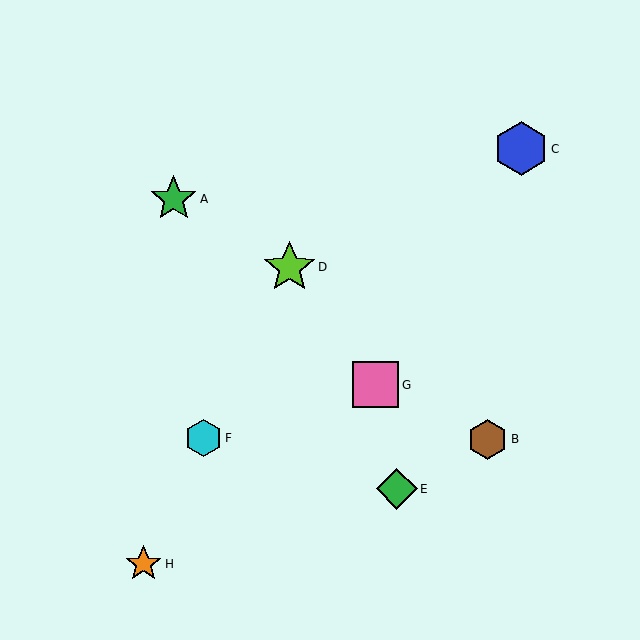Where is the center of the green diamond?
The center of the green diamond is at (397, 489).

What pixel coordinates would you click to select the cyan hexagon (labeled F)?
Click at (204, 438) to select the cyan hexagon F.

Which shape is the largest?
The blue hexagon (labeled C) is the largest.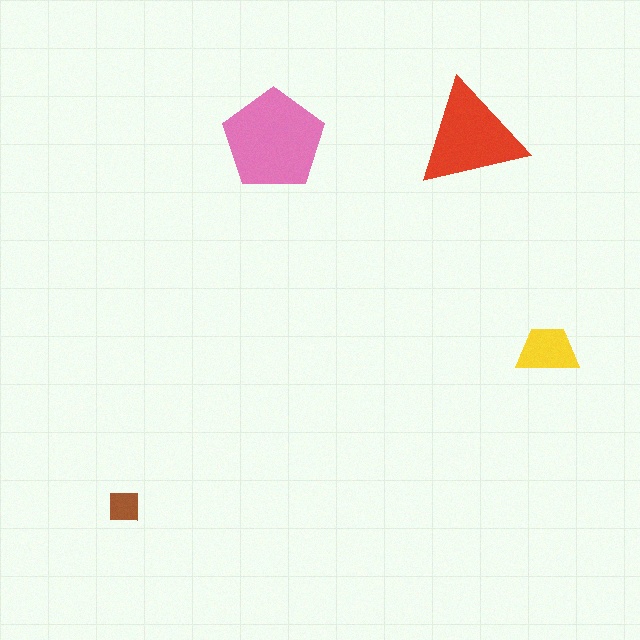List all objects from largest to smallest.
The pink pentagon, the red triangle, the yellow trapezoid, the brown square.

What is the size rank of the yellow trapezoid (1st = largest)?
3rd.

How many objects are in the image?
There are 4 objects in the image.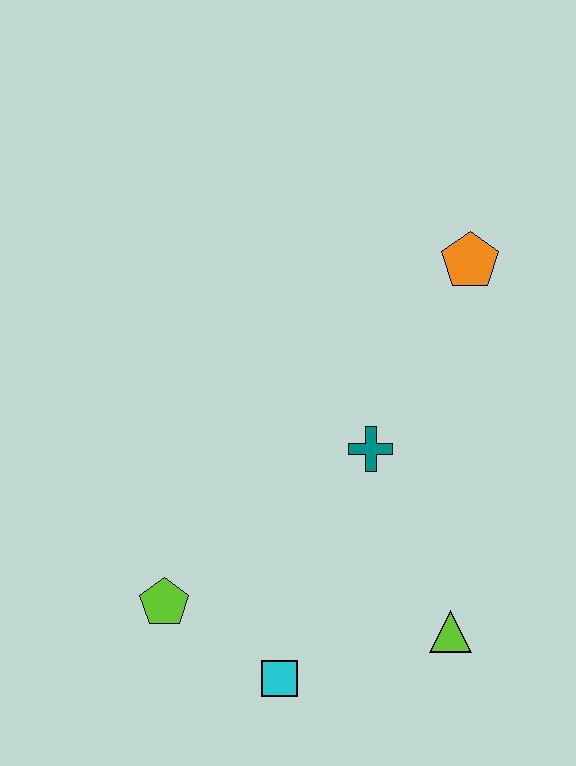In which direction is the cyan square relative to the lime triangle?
The cyan square is to the left of the lime triangle.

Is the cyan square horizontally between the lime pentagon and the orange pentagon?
Yes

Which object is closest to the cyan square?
The lime pentagon is closest to the cyan square.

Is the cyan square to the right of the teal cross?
No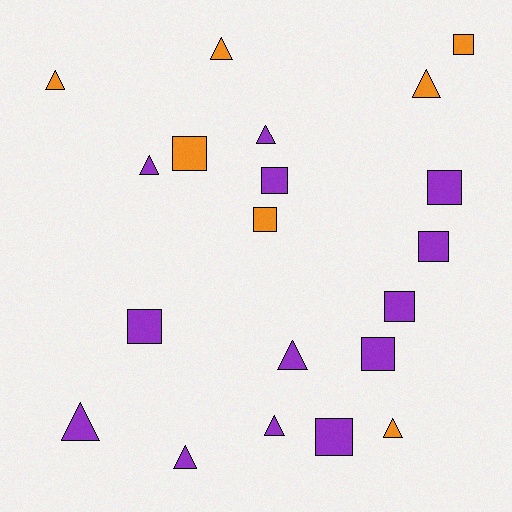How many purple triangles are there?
There are 6 purple triangles.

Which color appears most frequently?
Purple, with 13 objects.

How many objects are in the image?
There are 20 objects.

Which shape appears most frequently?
Triangle, with 10 objects.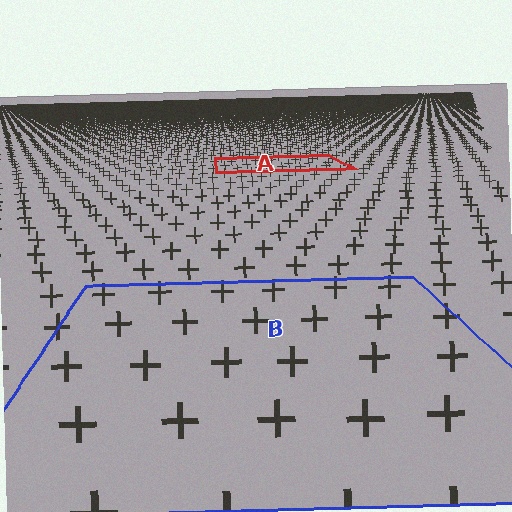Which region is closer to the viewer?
Region B is closer. The texture elements there are larger and more spread out.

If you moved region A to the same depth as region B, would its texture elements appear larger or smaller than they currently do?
They would appear larger. At a closer depth, the same texture elements are projected at a bigger on-screen size.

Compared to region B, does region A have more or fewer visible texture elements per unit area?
Region A has more texture elements per unit area — they are packed more densely because it is farther away.